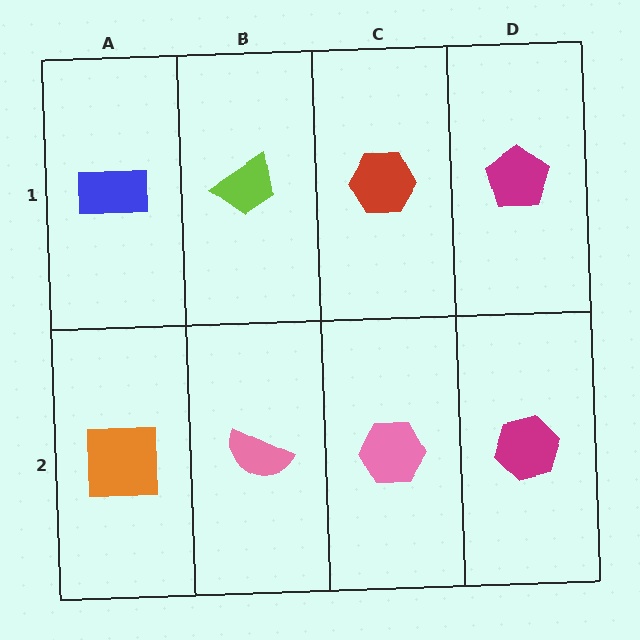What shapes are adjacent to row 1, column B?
A pink semicircle (row 2, column B), a blue rectangle (row 1, column A), a red hexagon (row 1, column C).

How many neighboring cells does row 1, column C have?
3.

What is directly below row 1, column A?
An orange square.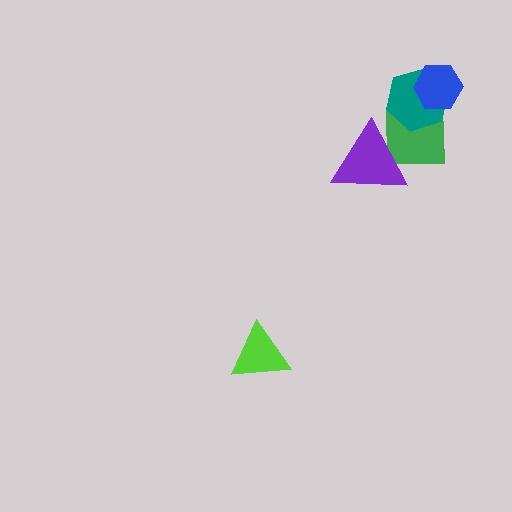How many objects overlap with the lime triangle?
0 objects overlap with the lime triangle.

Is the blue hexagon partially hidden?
No, no other shape covers it.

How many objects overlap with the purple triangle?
1 object overlaps with the purple triangle.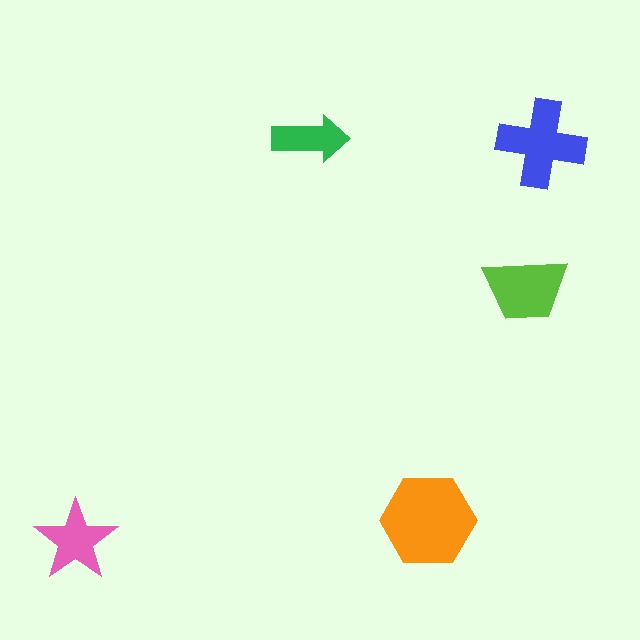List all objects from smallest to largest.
The green arrow, the pink star, the lime trapezoid, the blue cross, the orange hexagon.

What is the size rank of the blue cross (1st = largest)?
2nd.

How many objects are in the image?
There are 5 objects in the image.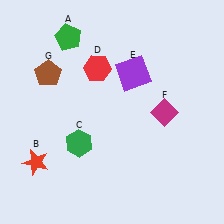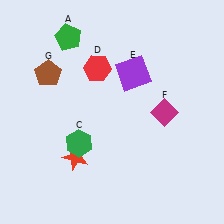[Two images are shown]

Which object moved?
The red star (B) moved right.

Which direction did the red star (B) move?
The red star (B) moved right.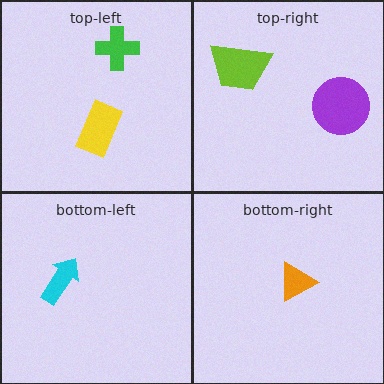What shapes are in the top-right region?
The lime trapezoid, the purple circle.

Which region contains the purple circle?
The top-right region.